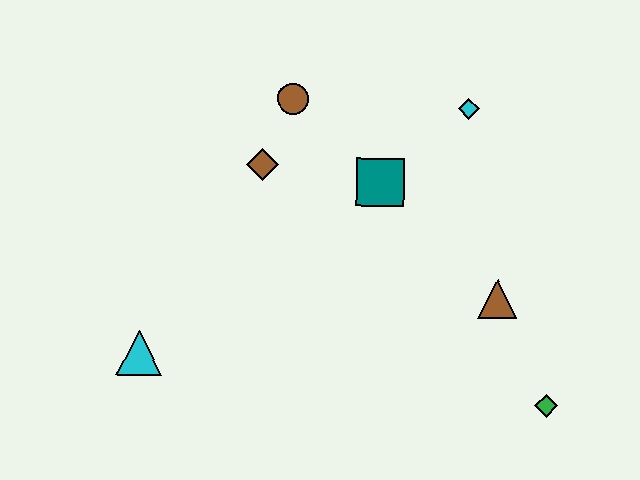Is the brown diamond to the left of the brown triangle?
Yes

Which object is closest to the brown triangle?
The green diamond is closest to the brown triangle.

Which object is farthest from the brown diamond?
The green diamond is farthest from the brown diamond.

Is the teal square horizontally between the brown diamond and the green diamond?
Yes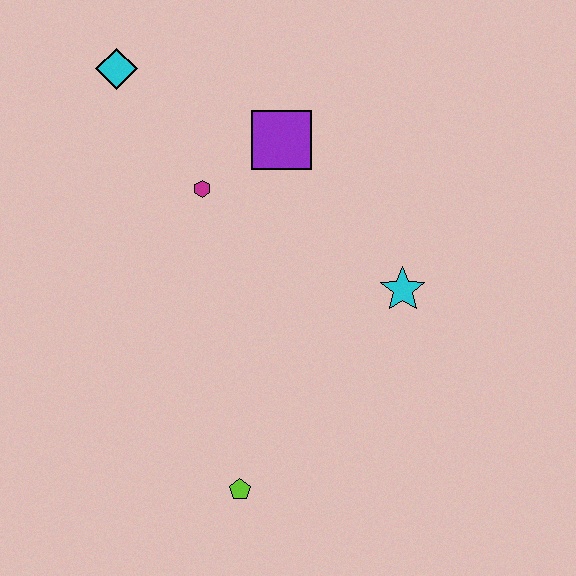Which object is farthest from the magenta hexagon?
The lime pentagon is farthest from the magenta hexagon.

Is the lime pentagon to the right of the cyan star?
No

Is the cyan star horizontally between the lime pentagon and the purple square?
No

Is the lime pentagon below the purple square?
Yes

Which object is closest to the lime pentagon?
The cyan star is closest to the lime pentagon.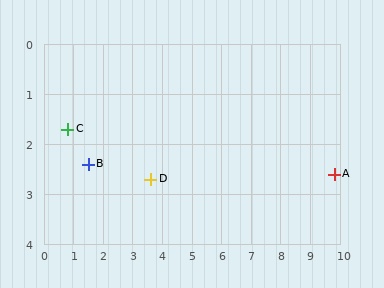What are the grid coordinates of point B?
Point B is at approximately (1.5, 2.4).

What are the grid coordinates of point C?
Point C is at approximately (0.8, 1.7).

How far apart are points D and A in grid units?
Points D and A are about 6.2 grid units apart.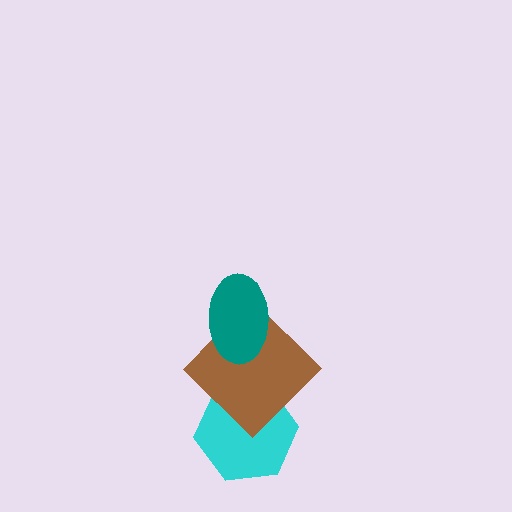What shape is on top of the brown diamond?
The teal ellipse is on top of the brown diamond.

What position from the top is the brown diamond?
The brown diamond is 2nd from the top.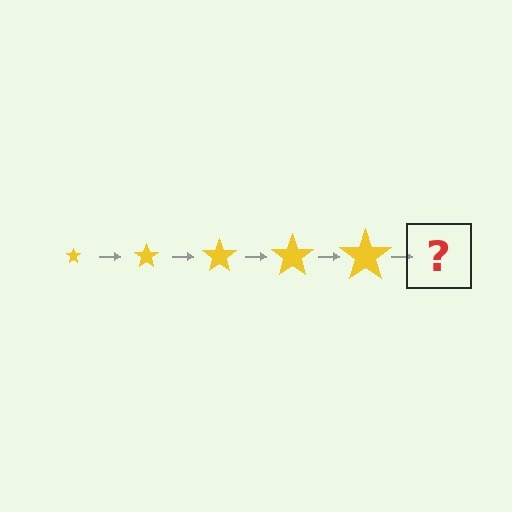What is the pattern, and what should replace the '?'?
The pattern is that the star gets progressively larger each step. The '?' should be a yellow star, larger than the previous one.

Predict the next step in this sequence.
The next step is a yellow star, larger than the previous one.